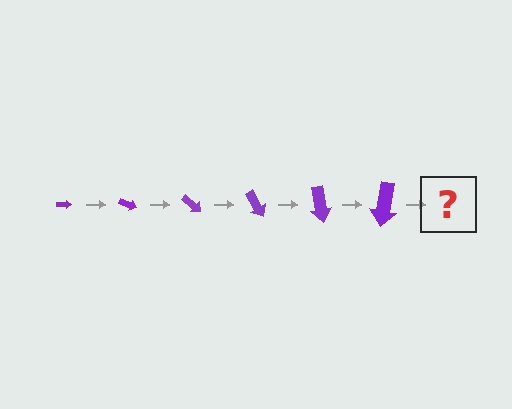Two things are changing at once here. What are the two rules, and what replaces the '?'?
The two rules are that the arrow grows larger each step and it rotates 20 degrees each step. The '?' should be an arrow, larger than the previous one and rotated 120 degrees from the start.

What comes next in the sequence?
The next element should be an arrow, larger than the previous one and rotated 120 degrees from the start.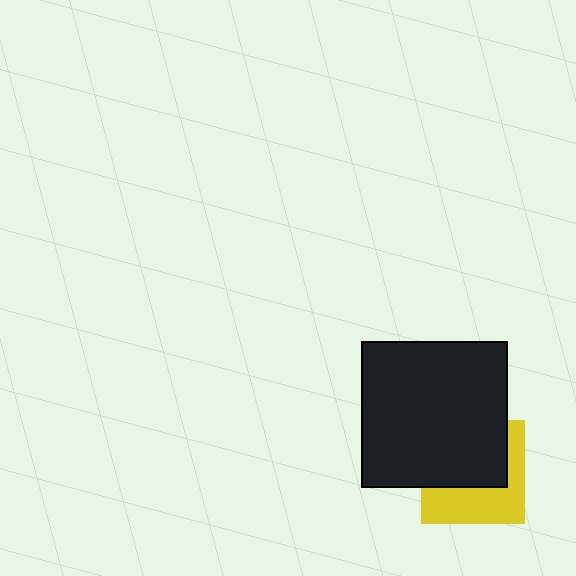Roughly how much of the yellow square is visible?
About half of it is visible (roughly 46%).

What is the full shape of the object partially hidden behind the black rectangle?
The partially hidden object is a yellow square.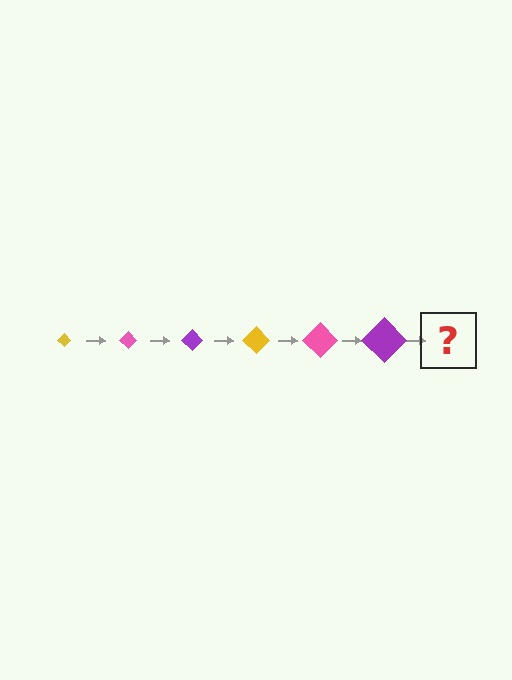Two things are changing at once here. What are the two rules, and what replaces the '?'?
The two rules are that the diamond grows larger each step and the color cycles through yellow, pink, and purple. The '?' should be a yellow diamond, larger than the previous one.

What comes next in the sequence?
The next element should be a yellow diamond, larger than the previous one.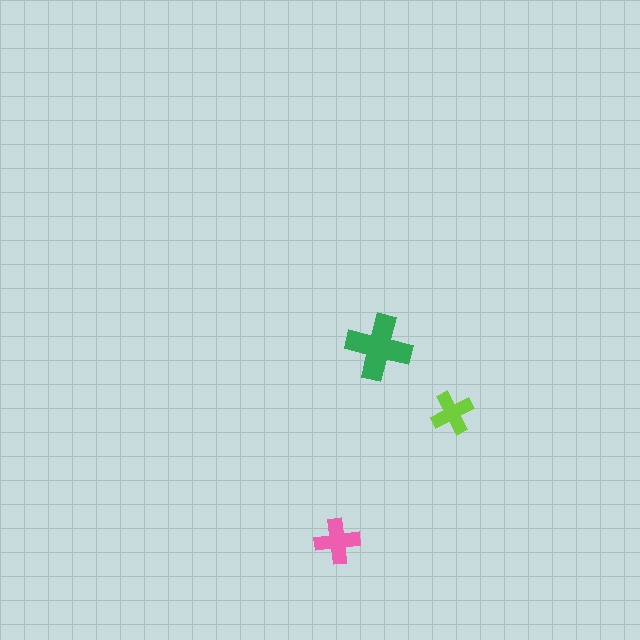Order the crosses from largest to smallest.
the green one, the pink one, the lime one.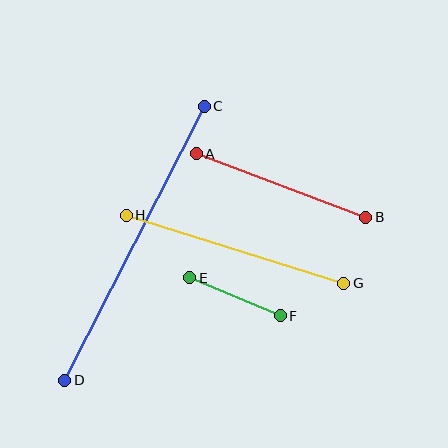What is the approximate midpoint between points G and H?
The midpoint is at approximately (235, 249) pixels.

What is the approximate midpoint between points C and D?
The midpoint is at approximately (135, 243) pixels.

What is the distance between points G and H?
The distance is approximately 228 pixels.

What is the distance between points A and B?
The distance is approximately 181 pixels.